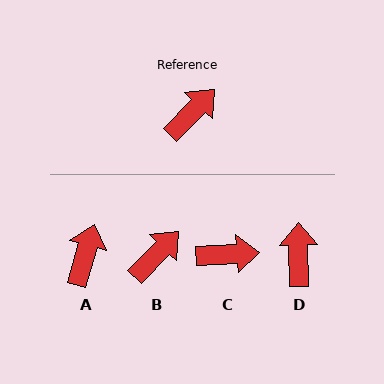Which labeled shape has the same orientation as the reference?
B.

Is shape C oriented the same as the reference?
No, it is off by about 43 degrees.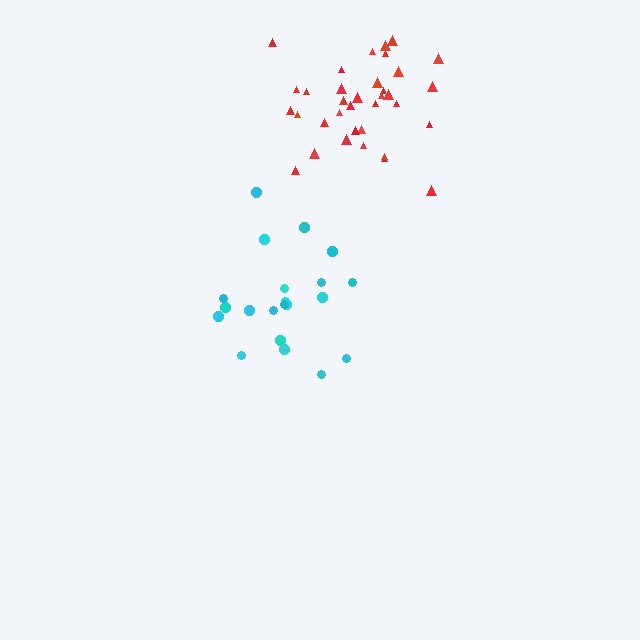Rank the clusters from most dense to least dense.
red, cyan.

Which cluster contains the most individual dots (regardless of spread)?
Red (35).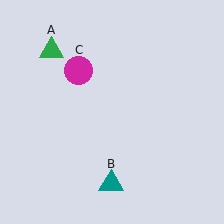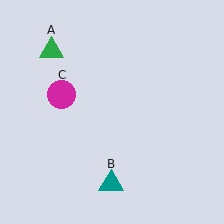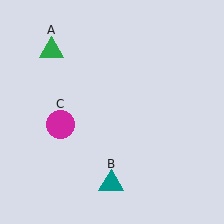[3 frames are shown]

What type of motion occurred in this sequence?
The magenta circle (object C) rotated counterclockwise around the center of the scene.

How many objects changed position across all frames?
1 object changed position: magenta circle (object C).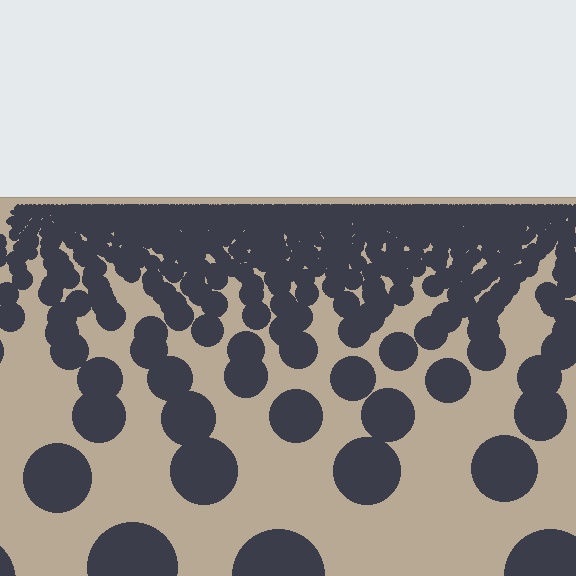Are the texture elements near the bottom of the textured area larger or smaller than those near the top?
Larger. Near the bottom, elements are closer to the viewer and appear at a bigger on-screen size.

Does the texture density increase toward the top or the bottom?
Density increases toward the top.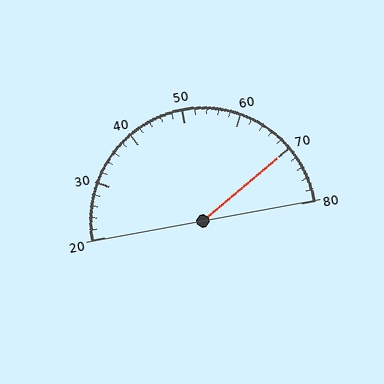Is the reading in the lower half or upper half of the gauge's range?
The reading is in the upper half of the range (20 to 80).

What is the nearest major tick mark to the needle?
The nearest major tick mark is 70.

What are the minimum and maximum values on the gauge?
The gauge ranges from 20 to 80.